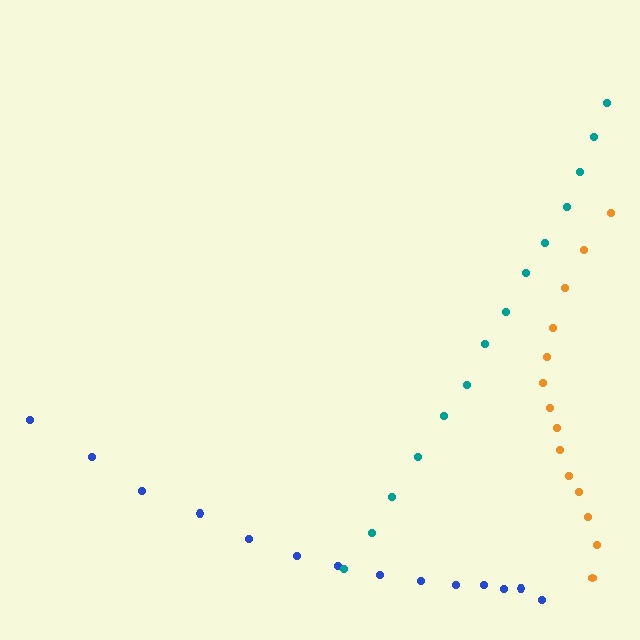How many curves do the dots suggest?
There are 3 distinct paths.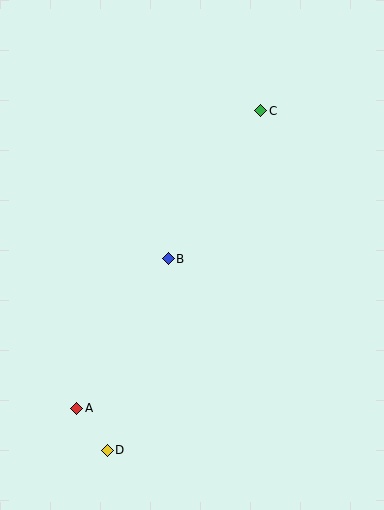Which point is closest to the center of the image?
Point B at (168, 259) is closest to the center.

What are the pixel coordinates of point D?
Point D is at (107, 450).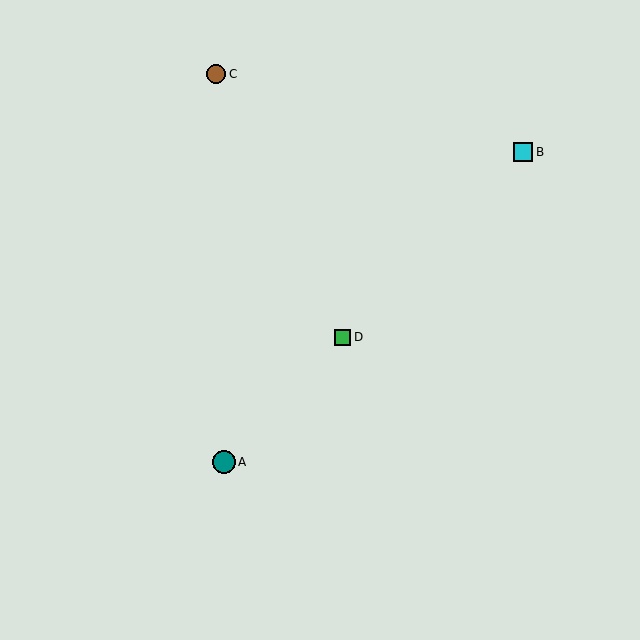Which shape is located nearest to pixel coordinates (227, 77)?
The brown circle (labeled C) at (216, 74) is nearest to that location.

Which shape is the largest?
The teal circle (labeled A) is the largest.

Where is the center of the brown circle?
The center of the brown circle is at (216, 74).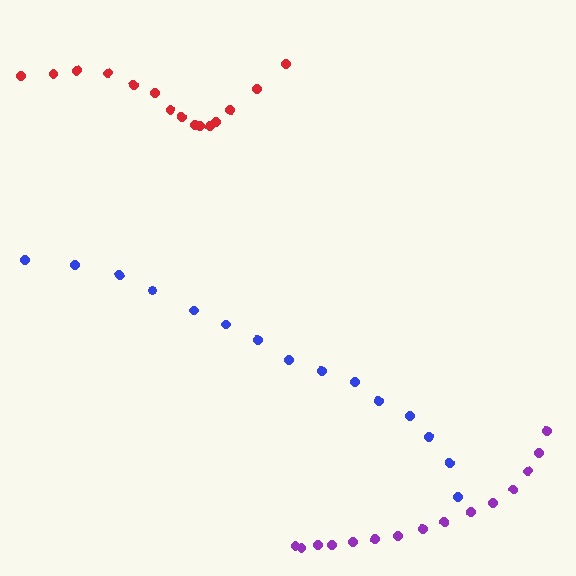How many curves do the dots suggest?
There are 3 distinct paths.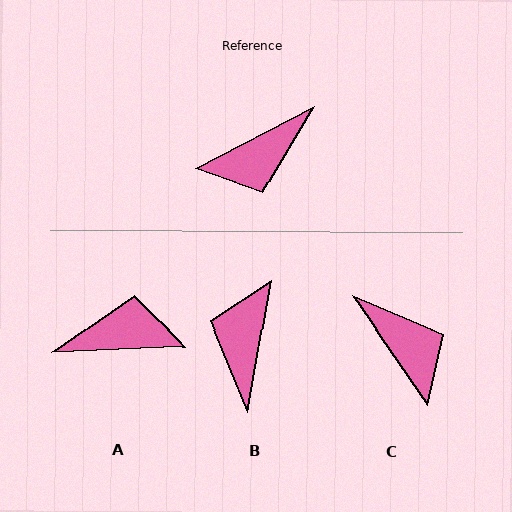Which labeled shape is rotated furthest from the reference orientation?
A, about 155 degrees away.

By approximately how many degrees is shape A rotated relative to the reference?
Approximately 155 degrees counter-clockwise.